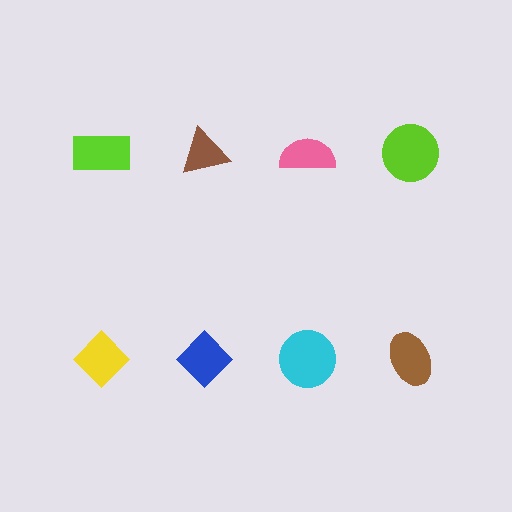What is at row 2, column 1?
A yellow diamond.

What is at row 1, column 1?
A lime rectangle.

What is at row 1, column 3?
A pink semicircle.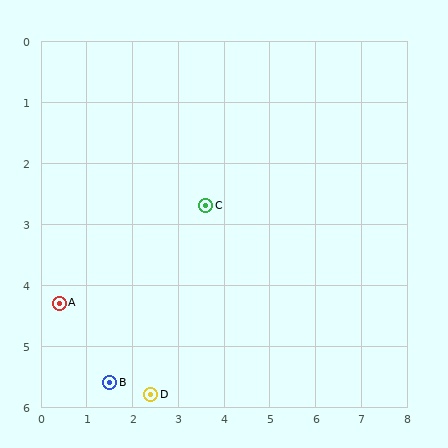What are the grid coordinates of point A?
Point A is at approximately (0.4, 4.3).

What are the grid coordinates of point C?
Point C is at approximately (3.6, 2.7).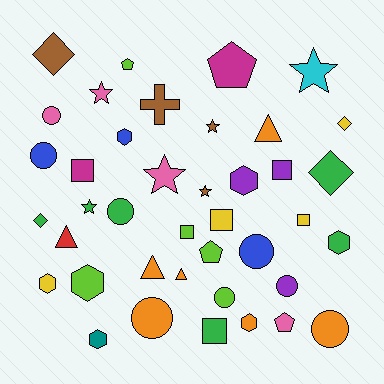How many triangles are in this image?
There are 4 triangles.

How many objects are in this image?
There are 40 objects.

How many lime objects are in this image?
There are 5 lime objects.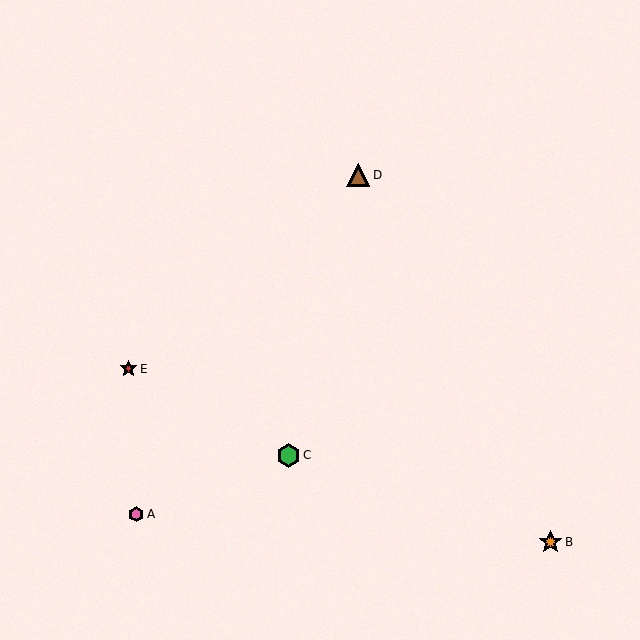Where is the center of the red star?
The center of the red star is at (129, 369).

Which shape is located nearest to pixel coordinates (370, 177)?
The brown triangle (labeled D) at (358, 175) is nearest to that location.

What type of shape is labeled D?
Shape D is a brown triangle.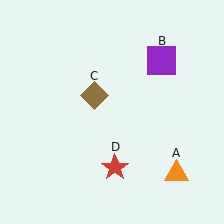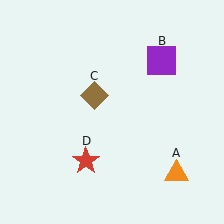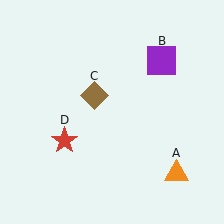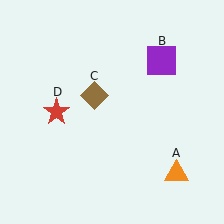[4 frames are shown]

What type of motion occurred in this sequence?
The red star (object D) rotated clockwise around the center of the scene.